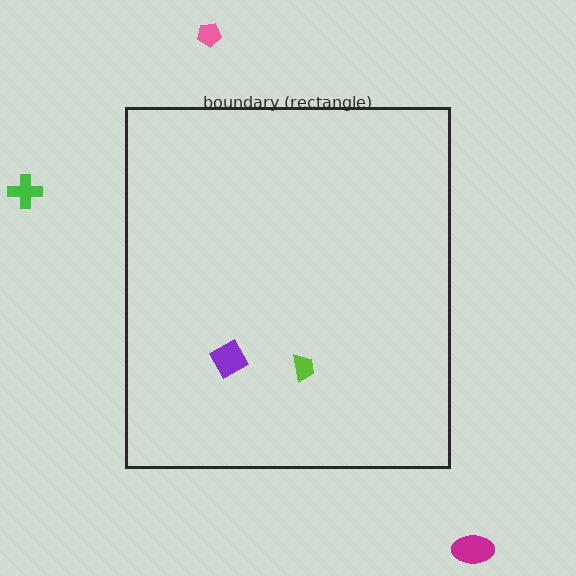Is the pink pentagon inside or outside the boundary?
Outside.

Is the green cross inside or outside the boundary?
Outside.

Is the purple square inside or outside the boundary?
Inside.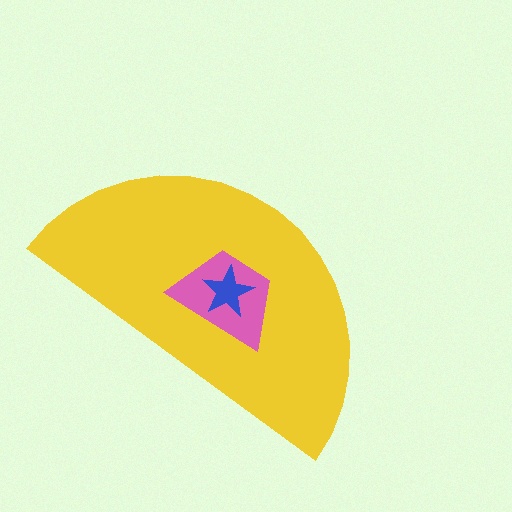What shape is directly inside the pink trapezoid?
The blue star.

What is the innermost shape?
The blue star.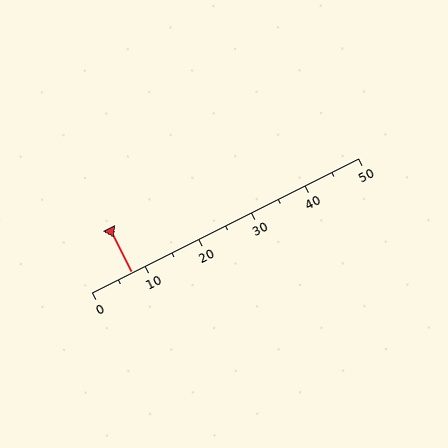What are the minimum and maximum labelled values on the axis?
The axis runs from 0 to 50.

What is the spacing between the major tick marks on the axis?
The major ticks are spaced 10 apart.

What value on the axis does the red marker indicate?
The marker indicates approximately 7.5.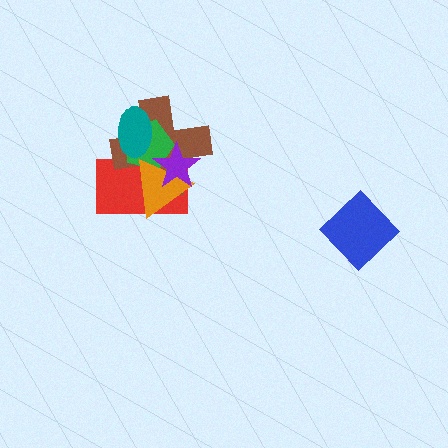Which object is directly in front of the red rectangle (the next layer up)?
The brown cross is directly in front of the red rectangle.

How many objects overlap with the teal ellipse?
3 objects overlap with the teal ellipse.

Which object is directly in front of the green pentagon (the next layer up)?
The orange triangle is directly in front of the green pentagon.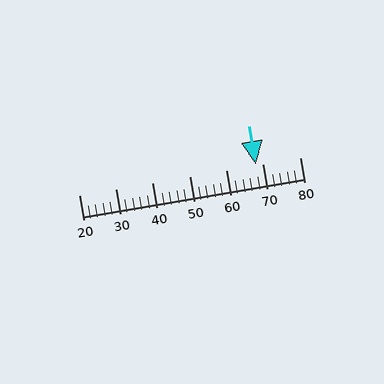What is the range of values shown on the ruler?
The ruler shows values from 20 to 80.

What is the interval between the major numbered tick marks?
The major tick marks are spaced 10 units apart.